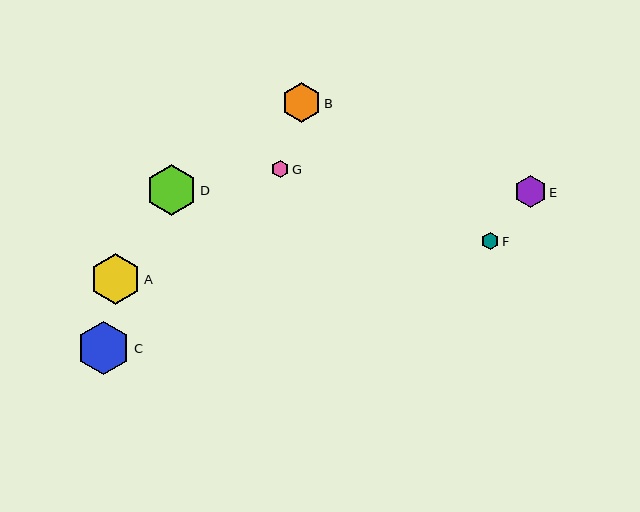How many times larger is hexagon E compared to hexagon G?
Hexagon E is approximately 1.9 times the size of hexagon G.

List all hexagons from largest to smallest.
From largest to smallest: C, A, D, B, E, F, G.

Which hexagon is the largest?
Hexagon C is the largest with a size of approximately 54 pixels.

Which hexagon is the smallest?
Hexagon G is the smallest with a size of approximately 17 pixels.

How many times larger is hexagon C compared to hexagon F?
Hexagon C is approximately 3.1 times the size of hexagon F.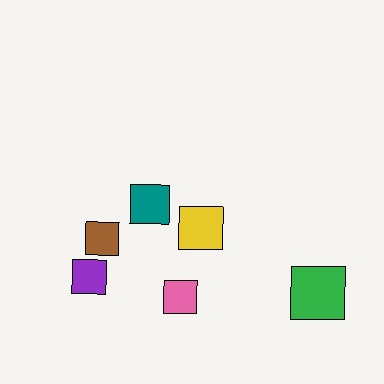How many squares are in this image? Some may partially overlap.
There are 6 squares.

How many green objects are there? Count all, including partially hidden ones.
There is 1 green object.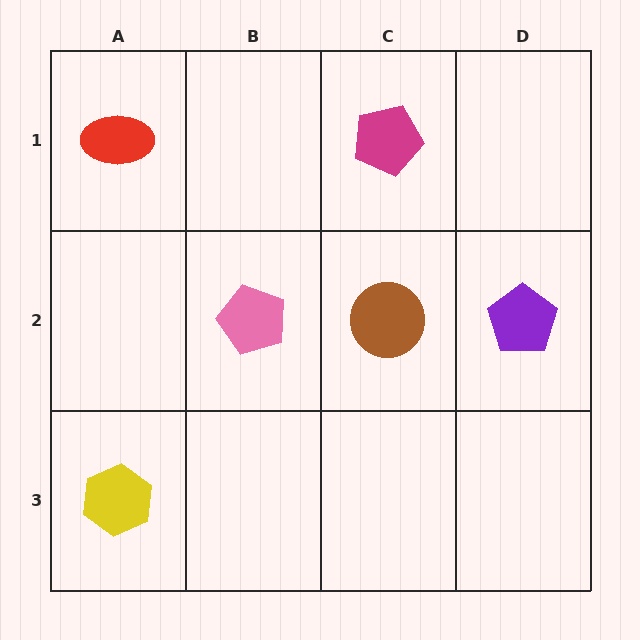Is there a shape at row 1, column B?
No, that cell is empty.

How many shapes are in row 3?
1 shape.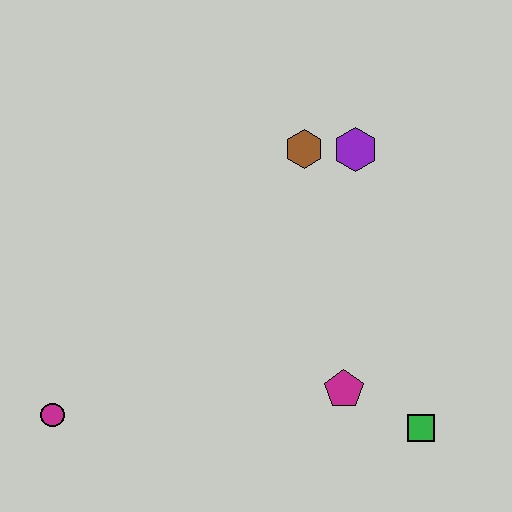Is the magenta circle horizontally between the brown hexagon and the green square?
No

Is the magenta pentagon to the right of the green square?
No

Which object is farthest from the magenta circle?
The purple hexagon is farthest from the magenta circle.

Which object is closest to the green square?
The magenta pentagon is closest to the green square.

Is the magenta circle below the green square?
No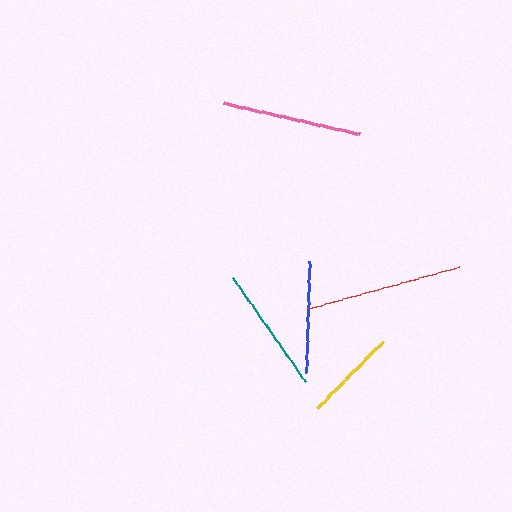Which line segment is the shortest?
The yellow line is the shortest at approximately 93 pixels.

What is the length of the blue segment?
The blue segment is approximately 111 pixels long.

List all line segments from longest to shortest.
From longest to shortest: red, pink, teal, blue, yellow.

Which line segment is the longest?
The red line is the longest at approximately 158 pixels.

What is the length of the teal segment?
The teal segment is approximately 126 pixels long.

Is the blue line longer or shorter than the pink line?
The pink line is longer than the blue line.